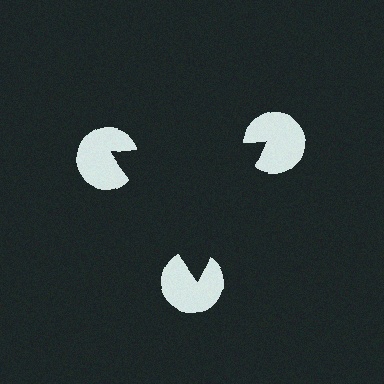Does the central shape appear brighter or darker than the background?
It typically appears slightly darker than the background, even though no actual brightness change is drawn.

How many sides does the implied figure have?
3 sides.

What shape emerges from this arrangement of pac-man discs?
An illusory triangle — its edges are inferred from the aligned wedge cuts in the pac-man discs, not physically drawn.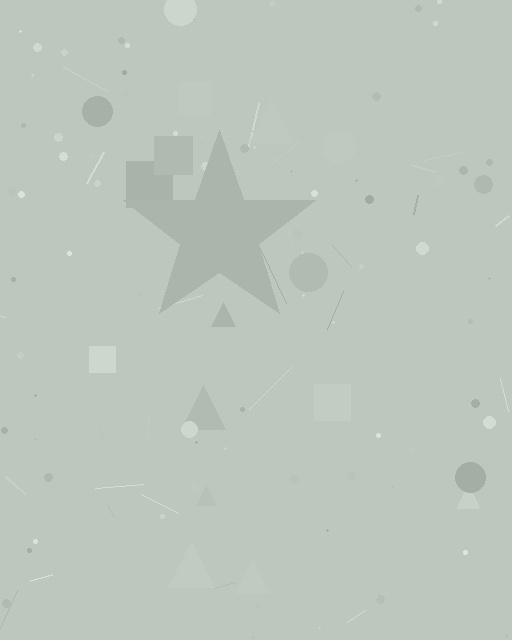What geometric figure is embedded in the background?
A star is embedded in the background.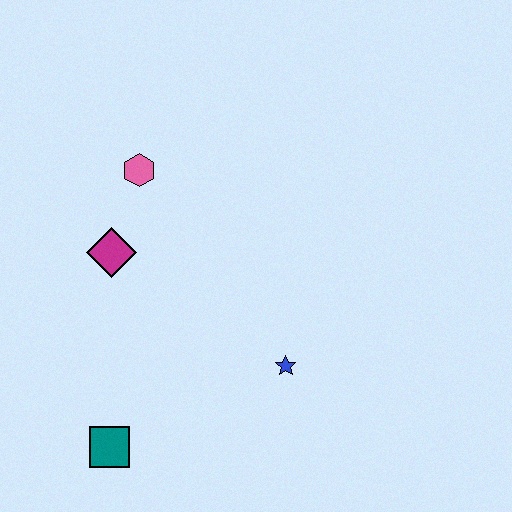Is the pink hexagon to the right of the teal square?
Yes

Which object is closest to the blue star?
The teal square is closest to the blue star.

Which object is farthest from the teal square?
The pink hexagon is farthest from the teal square.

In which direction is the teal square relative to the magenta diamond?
The teal square is below the magenta diamond.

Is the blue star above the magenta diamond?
No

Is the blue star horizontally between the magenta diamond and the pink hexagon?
No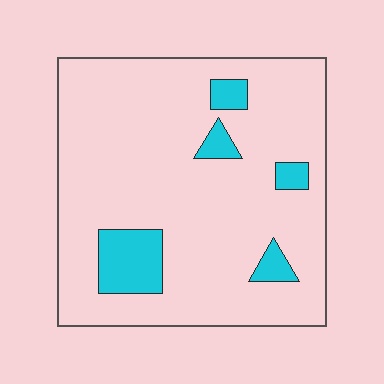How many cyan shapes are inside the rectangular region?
5.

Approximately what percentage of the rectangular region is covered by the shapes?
Approximately 10%.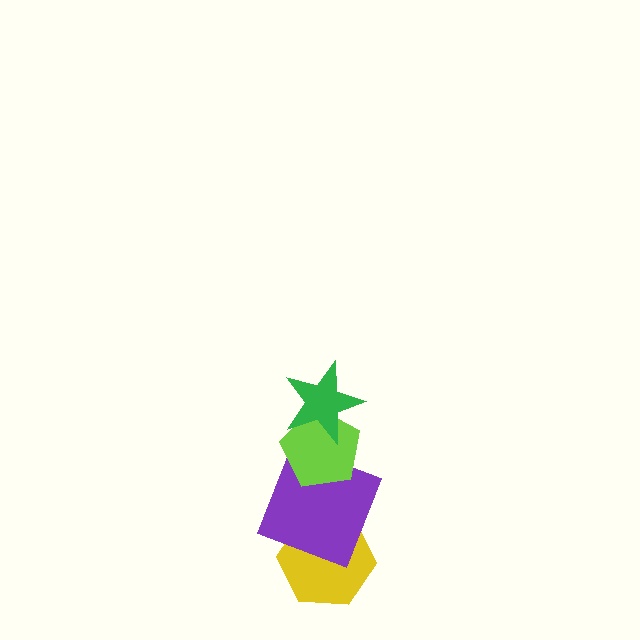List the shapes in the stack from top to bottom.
From top to bottom: the green star, the lime pentagon, the purple square, the yellow hexagon.